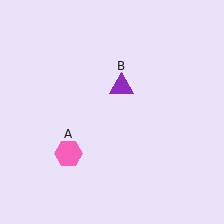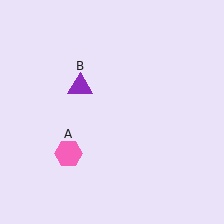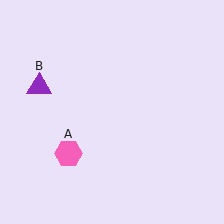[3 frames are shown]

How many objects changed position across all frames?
1 object changed position: purple triangle (object B).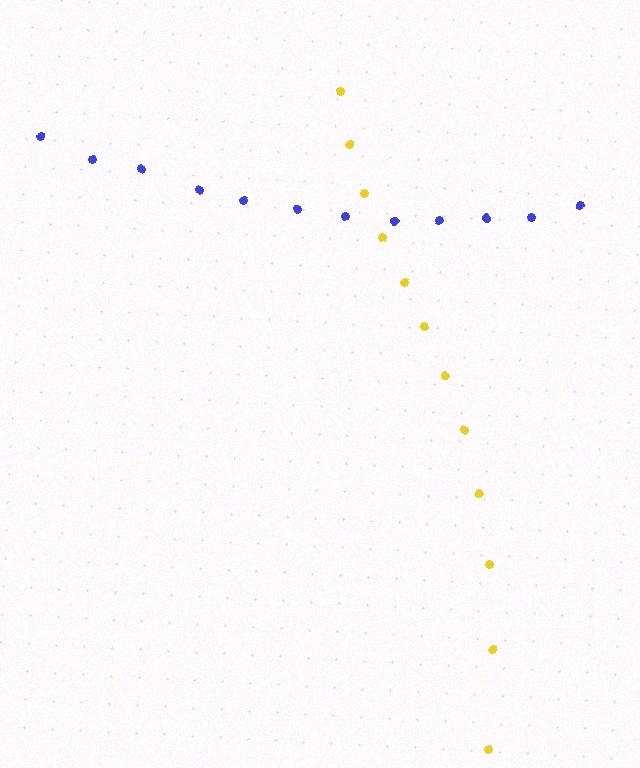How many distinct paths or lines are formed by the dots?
There are 2 distinct paths.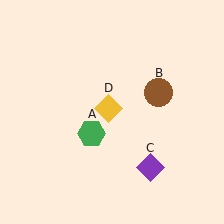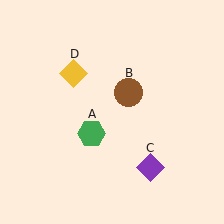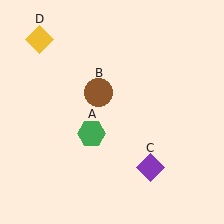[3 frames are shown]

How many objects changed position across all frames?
2 objects changed position: brown circle (object B), yellow diamond (object D).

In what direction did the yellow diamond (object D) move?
The yellow diamond (object D) moved up and to the left.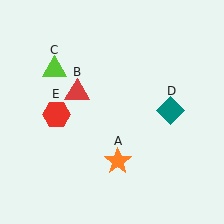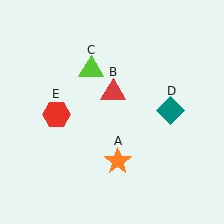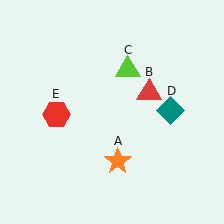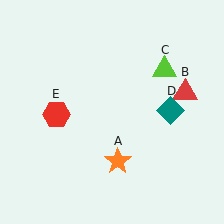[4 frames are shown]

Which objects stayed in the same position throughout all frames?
Orange star (object A) and teal diamond (object D) and red hexagon (object E) remained stationary.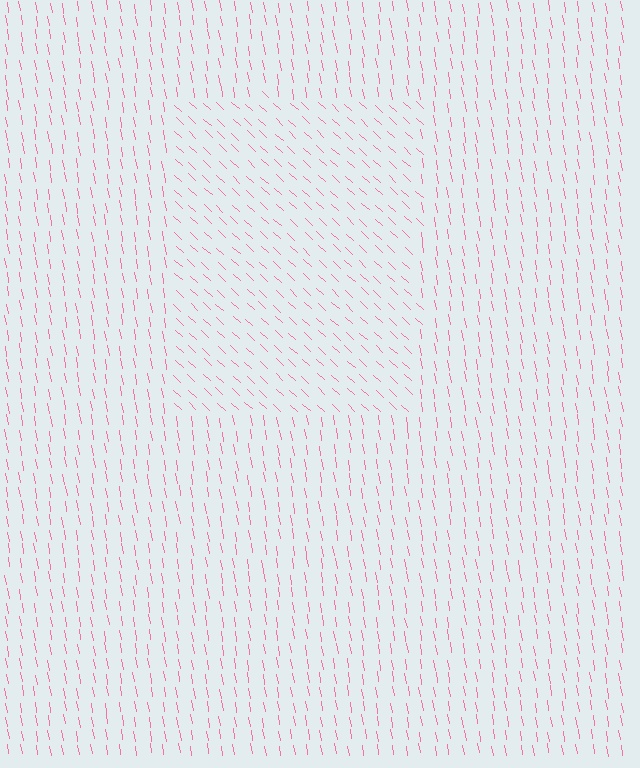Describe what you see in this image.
The image is filled with small pink line segments. A rectangle region in the image has lines oriented differently from the surrounding lines, creating a visible texture boundary.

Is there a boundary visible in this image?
Yes, there is a texture boundary formed by a change in line orientation.